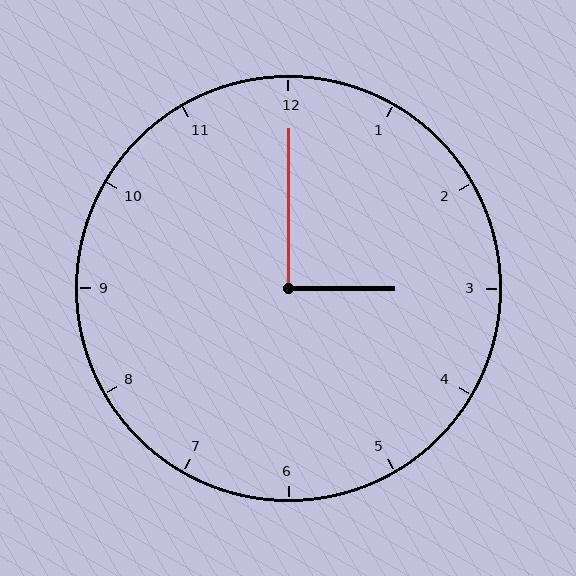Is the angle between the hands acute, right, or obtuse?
It is right.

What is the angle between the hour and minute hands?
Approximately 90 degrees.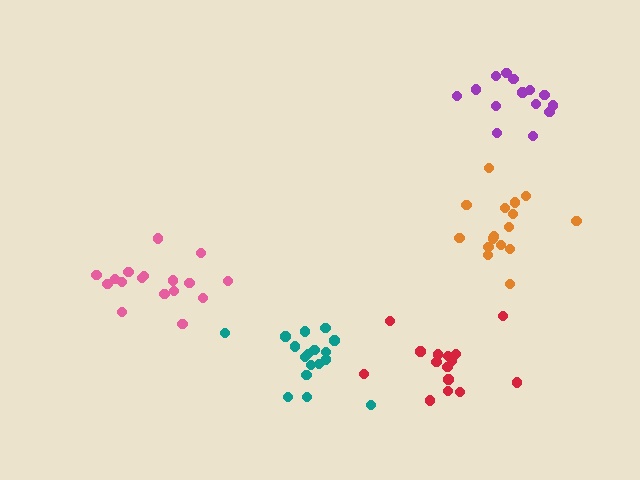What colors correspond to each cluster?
The clusters are colored: orange, teal, pink, purple, red.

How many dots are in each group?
Group 1: 16 dots, Group 2: 17 dots, Group 3: 17 dots, Group 4: 14 dots, Group 5: 15 dots (79 total).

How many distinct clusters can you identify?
There are 5 distinct clusters.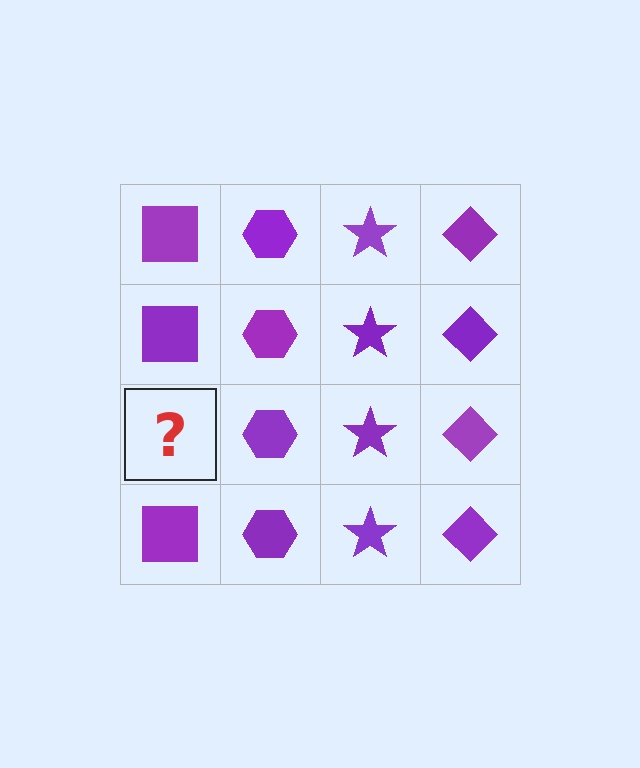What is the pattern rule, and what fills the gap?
The rule is that each column has a consistent shape. The gap should be filled with a purple square.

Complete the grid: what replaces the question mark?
The question mark should be replaced with a purple square.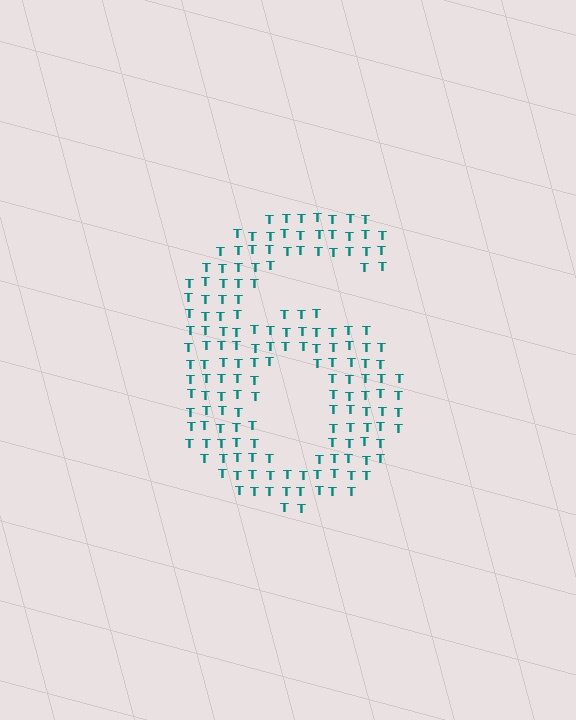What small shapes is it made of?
It is made of small letter T's.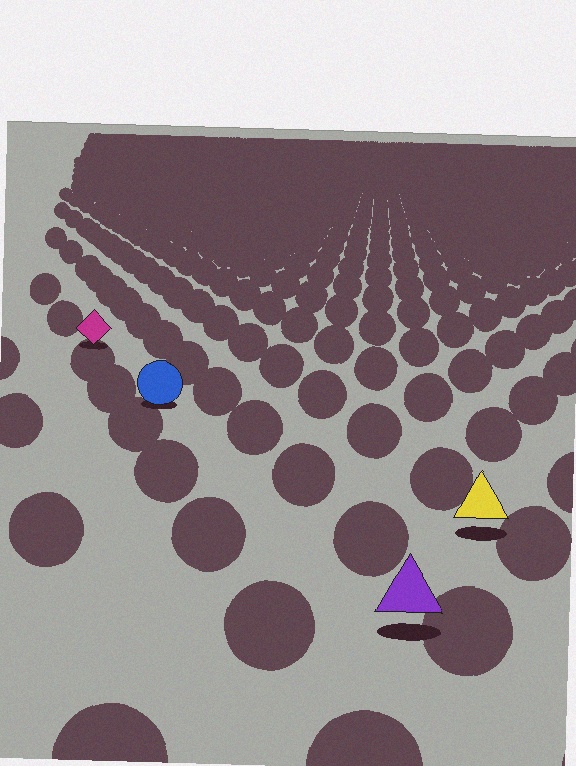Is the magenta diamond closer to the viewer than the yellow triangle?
No. The yellow triangle is closer — you can tell from the texture gradient: the ground texture is coarser near it.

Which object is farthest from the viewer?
The magenta diamond is farthest from the viewer. It appears smaller and the ground texture around it is denser.